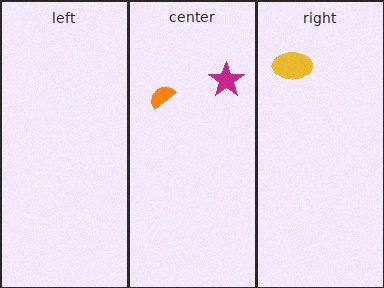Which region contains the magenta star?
The center region.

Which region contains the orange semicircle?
The center region.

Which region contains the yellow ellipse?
The right region.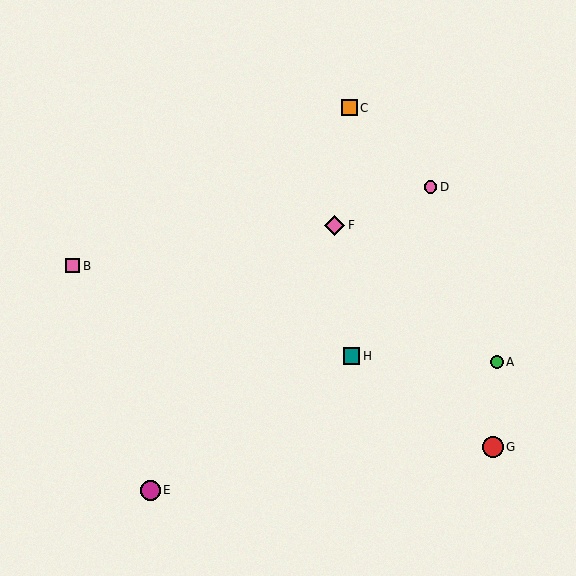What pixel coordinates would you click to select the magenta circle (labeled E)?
Click at (150, 490) to select the magenta circle E.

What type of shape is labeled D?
Shape D is a pink circle.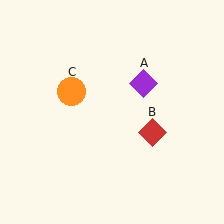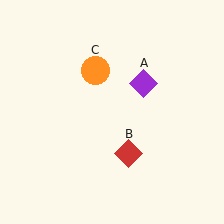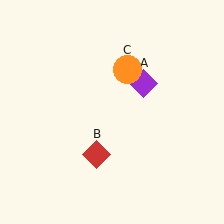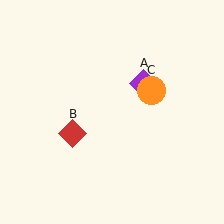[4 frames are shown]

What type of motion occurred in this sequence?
The red diamond (object B), orange circle (object C) rotated clockwise around the center of the scene.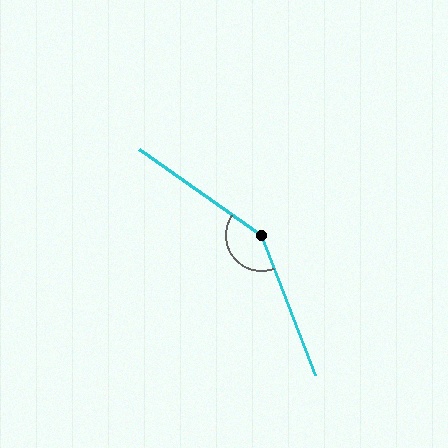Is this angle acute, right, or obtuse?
It is obtuse.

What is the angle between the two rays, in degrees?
Approximately 146 degrees.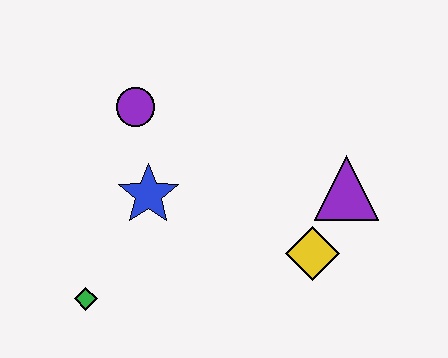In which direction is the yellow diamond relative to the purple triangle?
The yellow diamond is below the purple triangle.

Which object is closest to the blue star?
The purple circle is closest to the blue star.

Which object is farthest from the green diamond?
The purple triangle is farthest from the green diamond.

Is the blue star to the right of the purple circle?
Yes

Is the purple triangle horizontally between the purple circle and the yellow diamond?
No